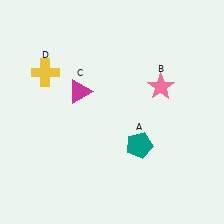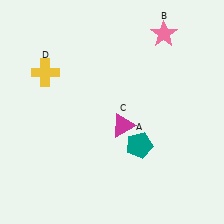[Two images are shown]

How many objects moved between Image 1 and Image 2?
2 objects moved between the two images.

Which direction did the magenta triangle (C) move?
The magenta triangle (C) moved right.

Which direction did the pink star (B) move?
The pink star (B) moved up.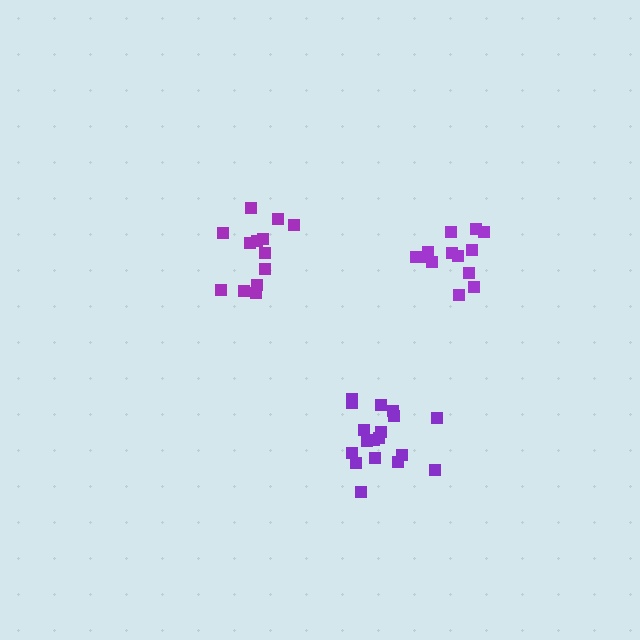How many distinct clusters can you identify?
There are 3 distinct clusters.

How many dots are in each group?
Group 1: 18 dots, Group 2: 13 dots, Group 3: 13 dots (44 total).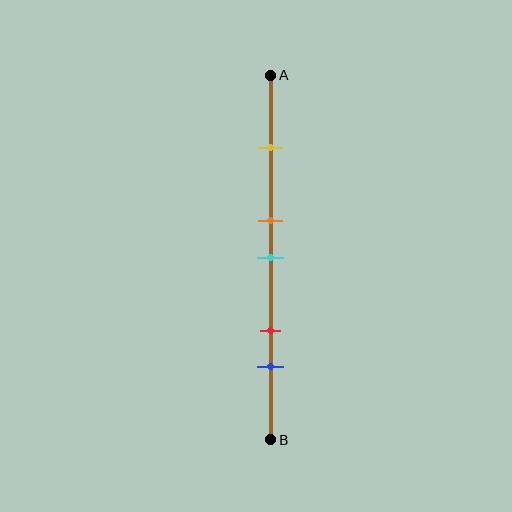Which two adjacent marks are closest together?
The orange and cyan marks are the closest adjacent pair.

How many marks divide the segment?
There are 5 marks dividing the segment.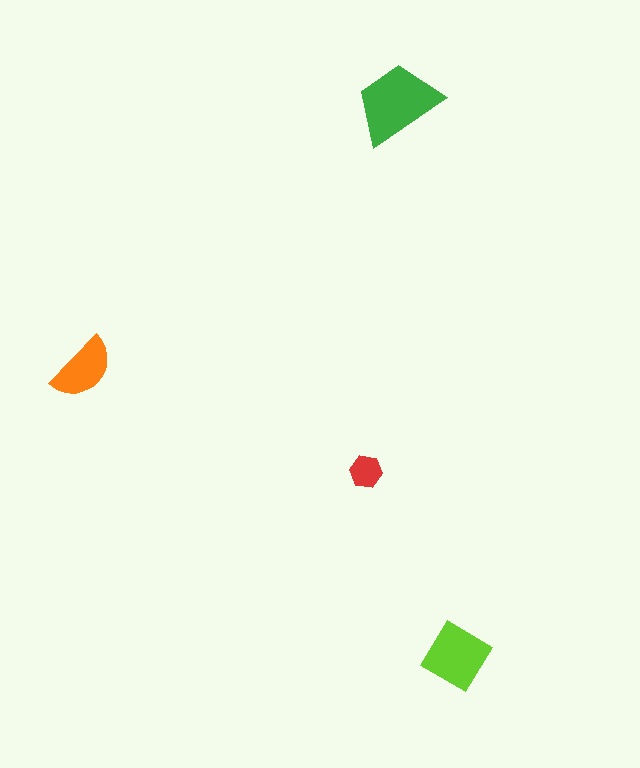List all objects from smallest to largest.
The red hexagon, the orange semicircle, the lime diamond, the green trapezoid.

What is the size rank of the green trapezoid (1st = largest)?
1st.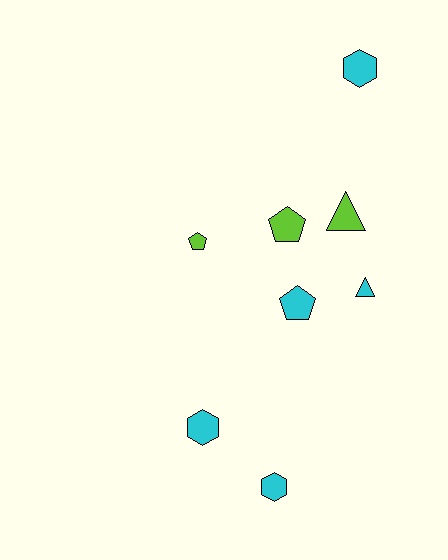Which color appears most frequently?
Cyan, with 5 objects.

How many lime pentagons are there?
There are 2 lime pentagons.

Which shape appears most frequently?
Hexagon, with 3 objects.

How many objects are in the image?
There are 8 objects.